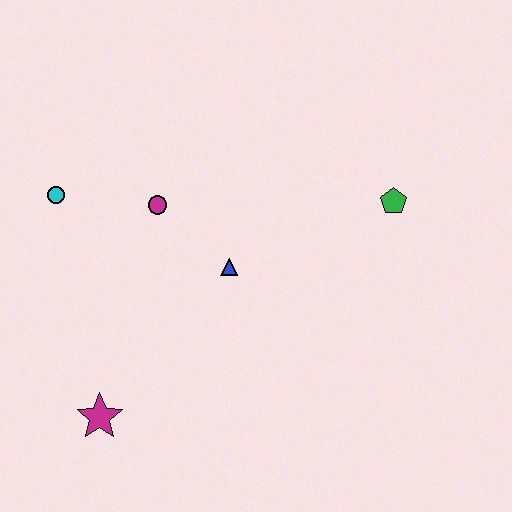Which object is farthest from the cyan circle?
The green pentagon is farthest from the cyan circle.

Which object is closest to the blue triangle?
The magenta circle is closest to the blue triangle.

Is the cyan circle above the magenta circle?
Yes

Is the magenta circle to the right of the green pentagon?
No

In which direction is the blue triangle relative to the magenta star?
The blue triangle is above the magenta star.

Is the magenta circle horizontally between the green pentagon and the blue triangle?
No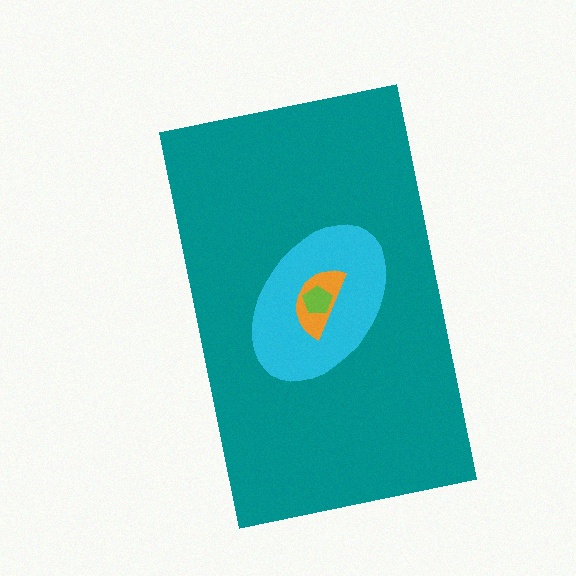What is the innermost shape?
The lime pentagon.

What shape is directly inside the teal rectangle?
The cyan ellipse.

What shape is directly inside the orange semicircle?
The lime pentagon.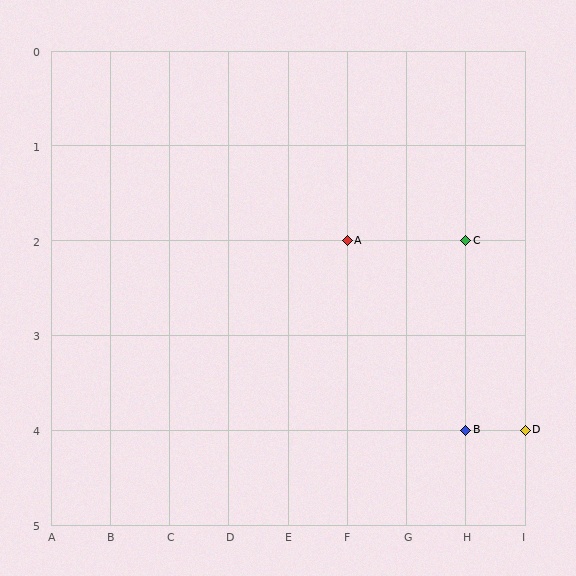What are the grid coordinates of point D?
Point D is at grid coordinates (I, 4).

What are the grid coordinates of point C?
Point C is at grid coordinates (H, 2).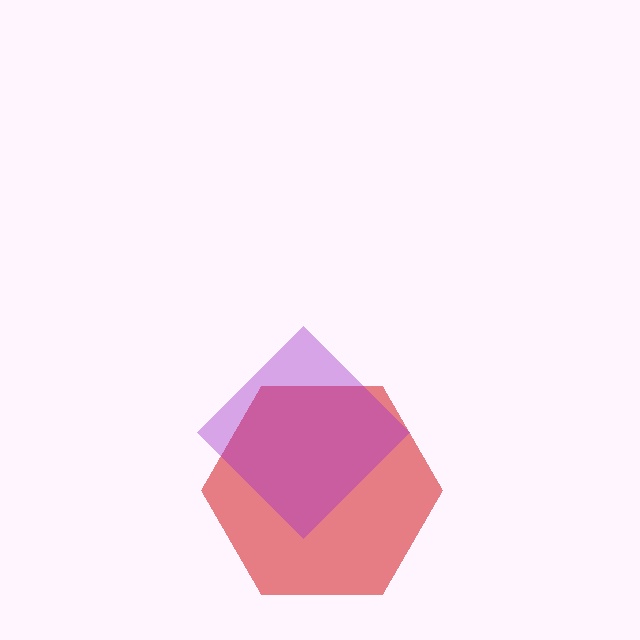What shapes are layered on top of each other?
The layered shapes are: a red hexagon, a purple diamond.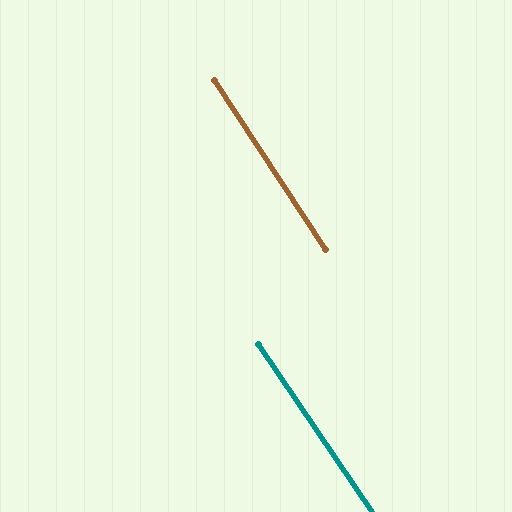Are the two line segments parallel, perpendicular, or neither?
Parallel — their directions differ by only 0.9°.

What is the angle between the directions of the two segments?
Approximately 1 degree.